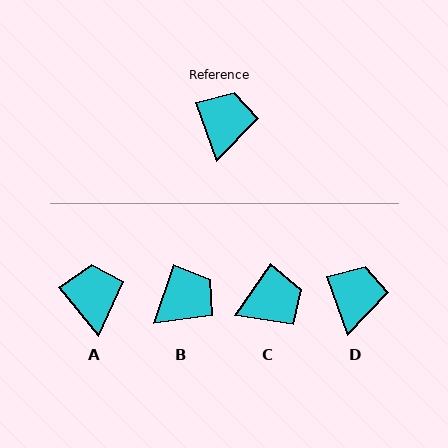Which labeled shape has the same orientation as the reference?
D.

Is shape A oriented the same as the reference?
No, it is off by about 20 degrees.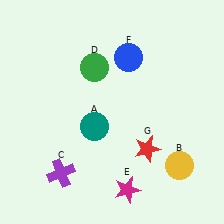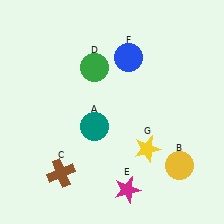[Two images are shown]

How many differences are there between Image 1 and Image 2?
There are 2 differences between the two images.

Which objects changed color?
C changed from purple to brown. G changed from red to yellow.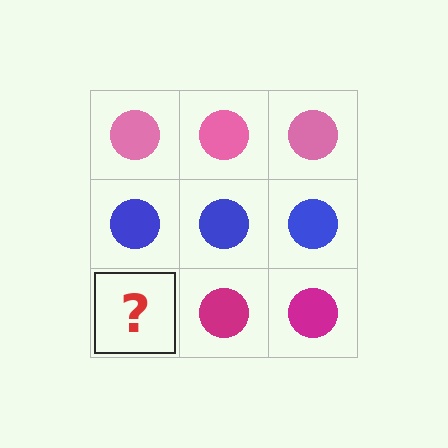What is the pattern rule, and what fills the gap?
The rule is that each row has a consistent color. The gap should be filled with a magenta circle.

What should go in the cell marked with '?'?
The missing cell should contain a magenta circle.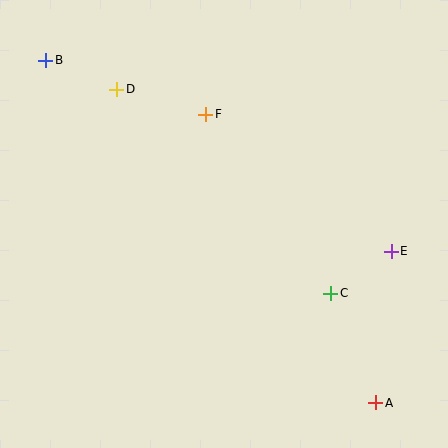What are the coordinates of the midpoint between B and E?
The midpoint between B and E is at (219, 156).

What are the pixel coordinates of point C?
Point C is at (331, 293).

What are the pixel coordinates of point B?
Point B is at (46, 60).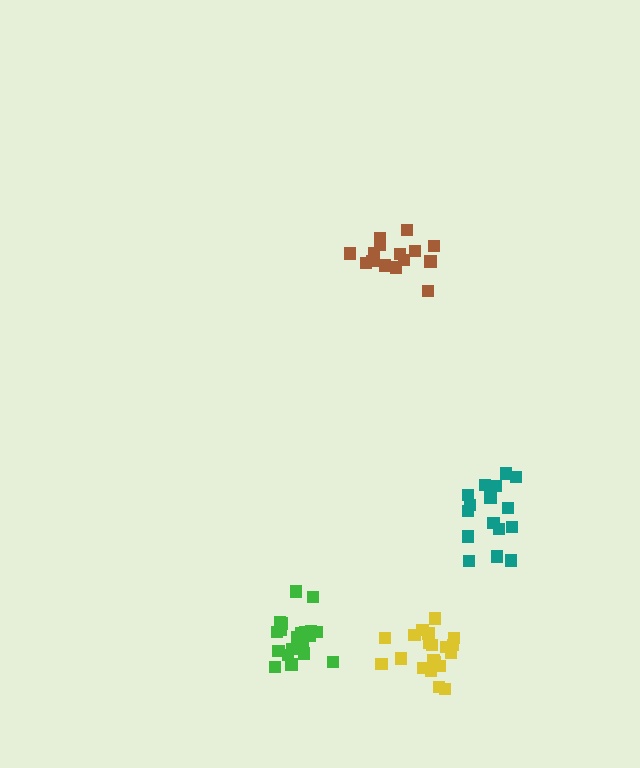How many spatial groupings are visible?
There are 4 spatial groupings.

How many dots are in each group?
Group 1: 15 dots, Group 2: 20 dots, Group 3: 16 dots, Group 4: 20 dots (71 total).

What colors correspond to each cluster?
The clusters are colored: brown, green, teal, yellow.